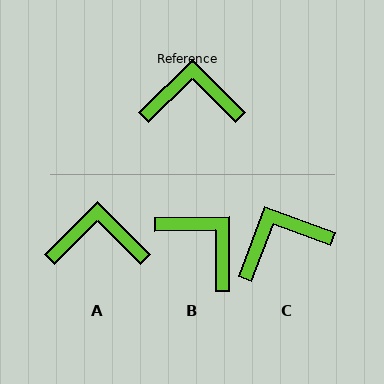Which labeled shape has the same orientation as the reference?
A.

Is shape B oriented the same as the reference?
No, it is off by about 44 degrees.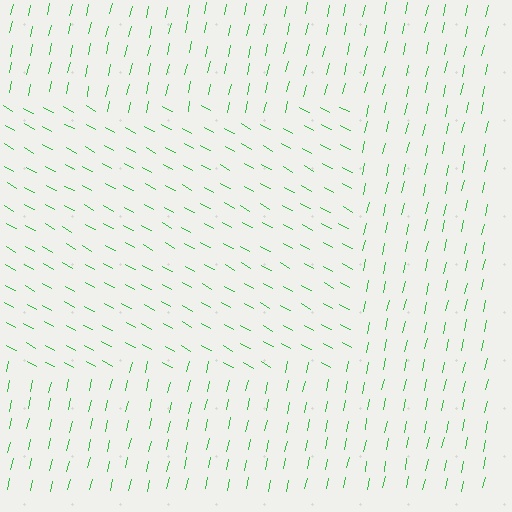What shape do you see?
I see a rectangle.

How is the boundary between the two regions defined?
The boundary is defined purely by a change in line orientation (approximately 74 degrees difference). All lines are the same color and thickness.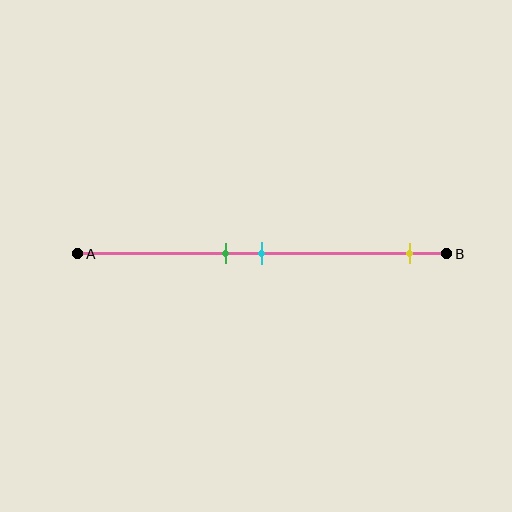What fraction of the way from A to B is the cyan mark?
The cyan mark is approximately 50% (0.5) of the way from A to B.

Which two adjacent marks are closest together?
The green and cyan marks are the closest adjacent pair.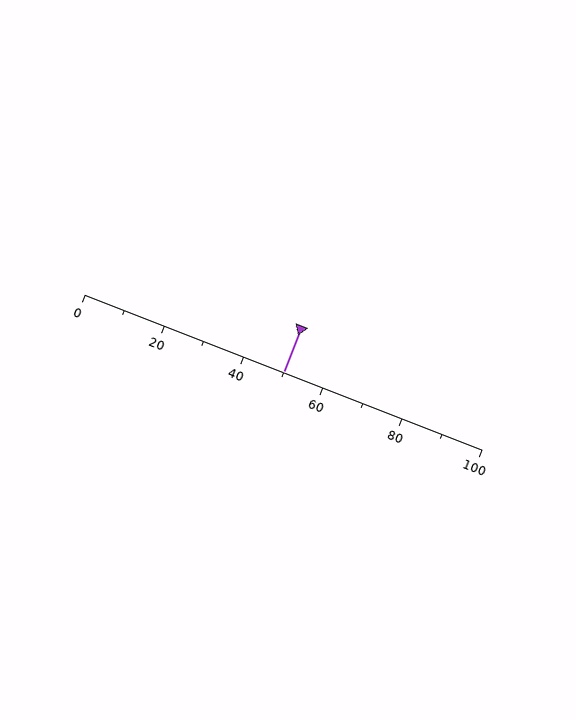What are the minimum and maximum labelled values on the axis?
The axis runs from 0 to 100.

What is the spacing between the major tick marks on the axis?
The major ticks are spaced 20 apart.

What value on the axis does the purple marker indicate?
The marker indicates approximately 50.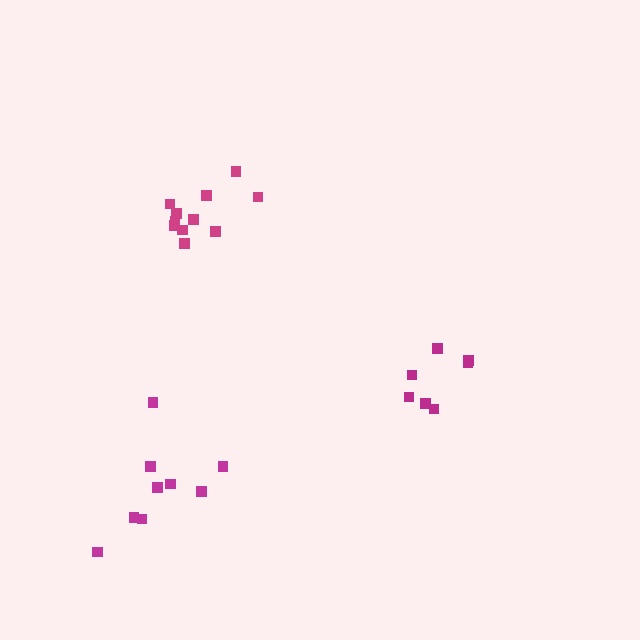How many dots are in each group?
Group 1: 9 dots, Group 2: 7 dots, Group 3: 11 dots (27 total).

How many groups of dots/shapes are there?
There are 3 groups.